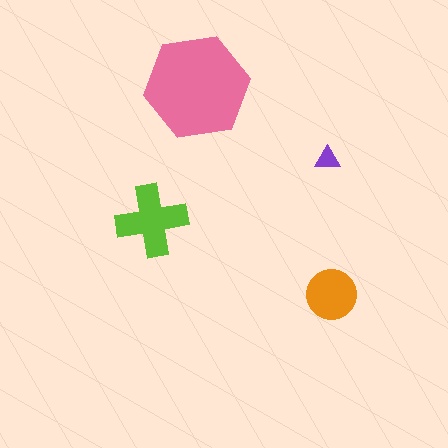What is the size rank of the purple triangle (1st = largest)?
4th.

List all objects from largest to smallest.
The pink hexagon, the lime cross, the orange circle, the purple triangle.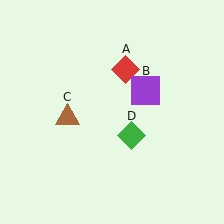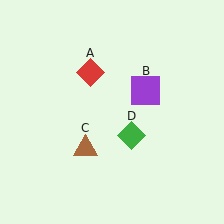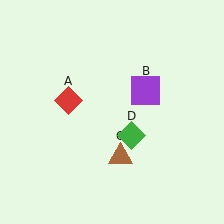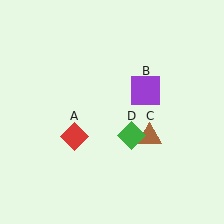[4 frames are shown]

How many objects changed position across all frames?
2 objects changed position: red diamond (object A), brown triangle (object C).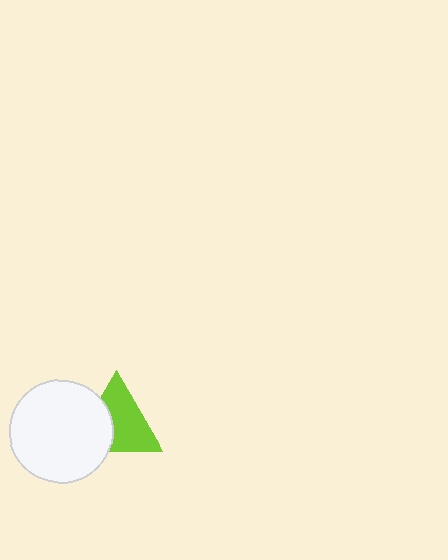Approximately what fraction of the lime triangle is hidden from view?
Roughly 37% of the lime triangle is hidden behind the white circle.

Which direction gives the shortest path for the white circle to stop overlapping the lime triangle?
Moving left gives the shortest separation.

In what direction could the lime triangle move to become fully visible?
The lime triangle could move right. That would shift it out from behind the white circle entirely.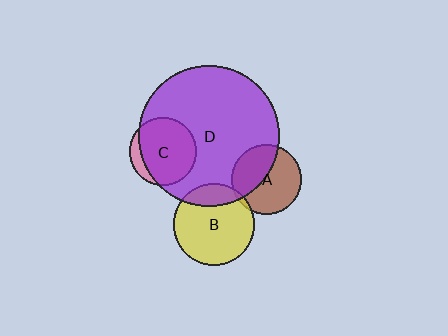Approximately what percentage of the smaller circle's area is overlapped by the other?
Approximately 5%.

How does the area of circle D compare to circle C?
Approximately 4.3 times.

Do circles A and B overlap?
Yes.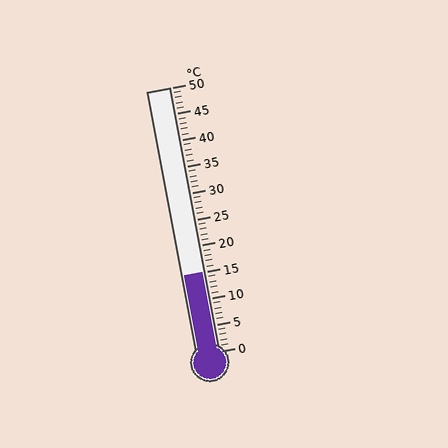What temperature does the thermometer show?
The thermometer shows approximately 15°C.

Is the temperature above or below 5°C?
The temperature is above 5°C.